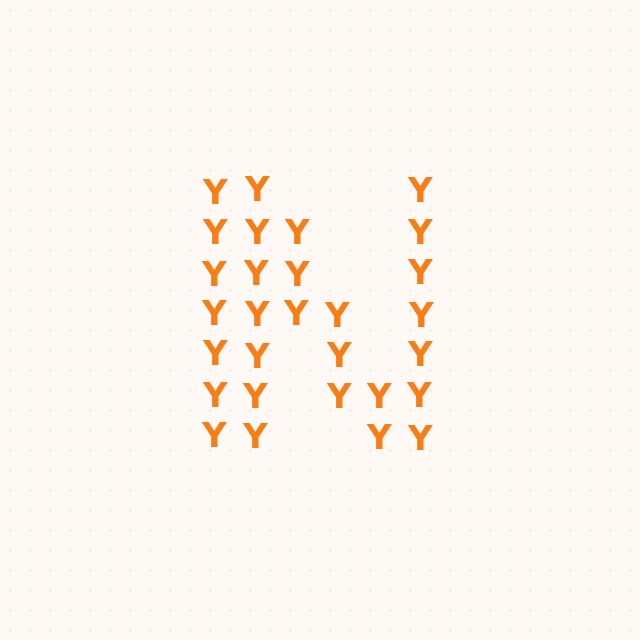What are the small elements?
The small elements are letter Y's.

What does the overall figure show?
The overall figure shows the letter N.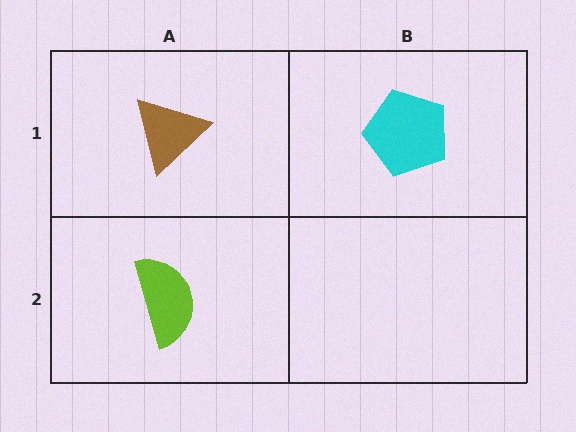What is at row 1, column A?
A brown triangle.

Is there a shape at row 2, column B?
No, that cell is empty.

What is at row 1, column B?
A cyan pentagon.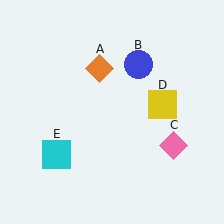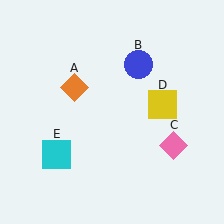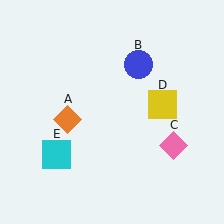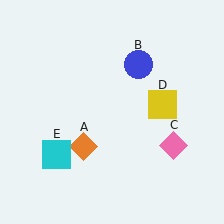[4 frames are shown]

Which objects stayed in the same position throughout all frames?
Blue circle (object B) and pink diamond (object C) and yellow square (object D) and cyan square (object E) remained stationary.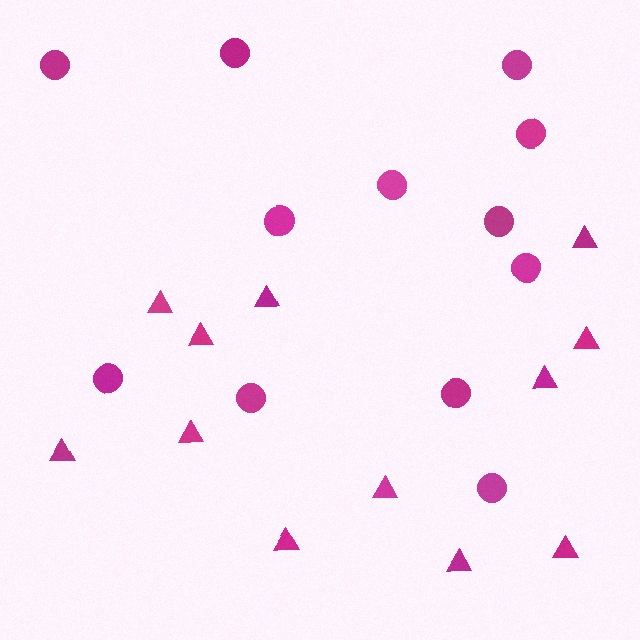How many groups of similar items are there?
There are 2 groups: one group of circles (12) and one group of triangles (12).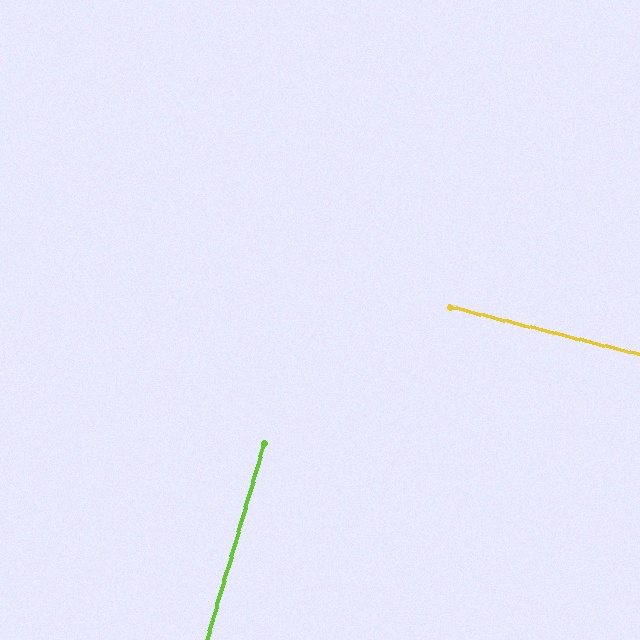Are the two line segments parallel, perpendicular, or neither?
Perpendicular — they meet at approximately 88°.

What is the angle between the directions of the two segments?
Approximately 88 degrees.